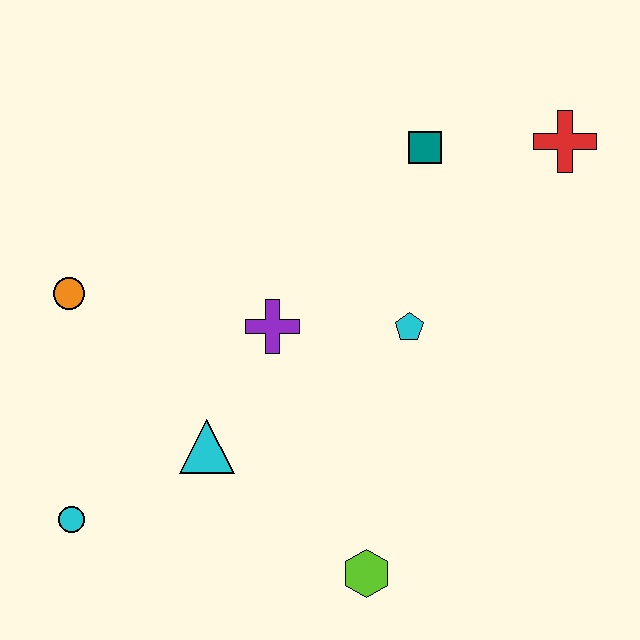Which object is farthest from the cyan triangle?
The red cross is farthest from the cyan triangle.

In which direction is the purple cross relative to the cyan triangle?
The purple cross is above the cyan triangle.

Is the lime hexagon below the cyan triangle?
Yes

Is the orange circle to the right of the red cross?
No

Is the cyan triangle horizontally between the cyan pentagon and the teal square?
No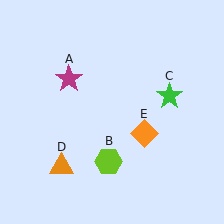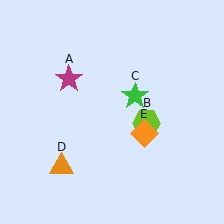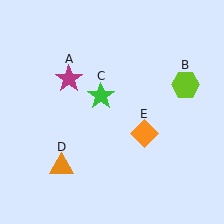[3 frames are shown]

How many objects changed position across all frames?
2 objects changed position: lime hexagon (object B), green star (object C).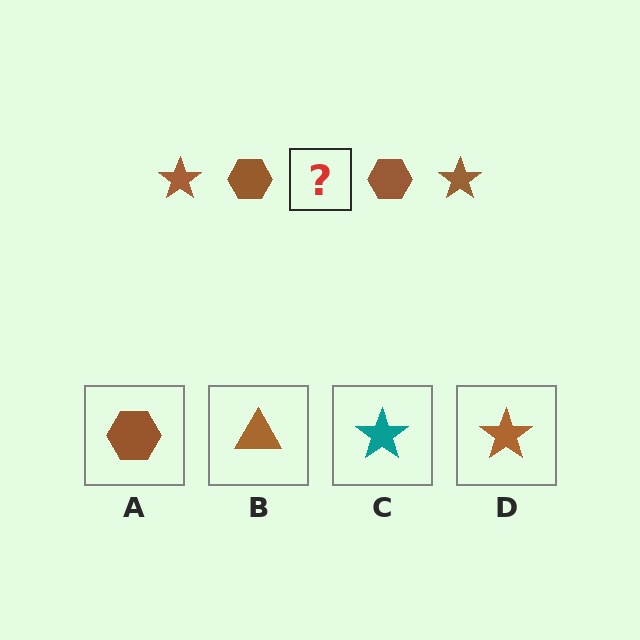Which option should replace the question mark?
Option D.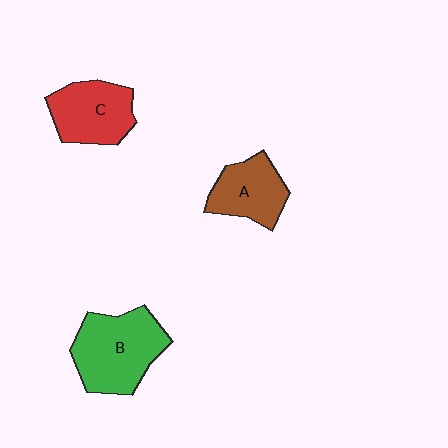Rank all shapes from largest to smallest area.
From largest to smallest: B (green), C (red), A (brown).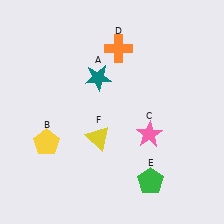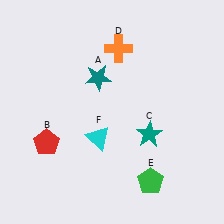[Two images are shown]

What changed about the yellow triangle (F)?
In Image 1, F is yellow. In Image 2, it changed to cyan.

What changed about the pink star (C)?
In Image 1, C is pink. In Image 2, it changed to teal.